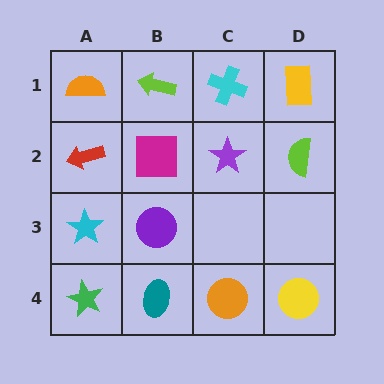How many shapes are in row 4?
4 shapes.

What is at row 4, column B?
A teal ellipse.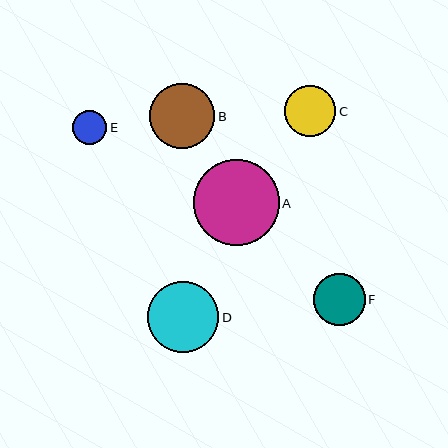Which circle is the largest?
Circle A is the largest with a size of approximately 86 pixels.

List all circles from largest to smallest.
From largest to smallest: A, D, B, F, C, E.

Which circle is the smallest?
Circle E is the smallest with a size of approximately 34 pixels.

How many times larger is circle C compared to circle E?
Circle C is approximately 1.5 times the size of circle E.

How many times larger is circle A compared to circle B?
Circle A is approximately 1.3 times the size of circle B.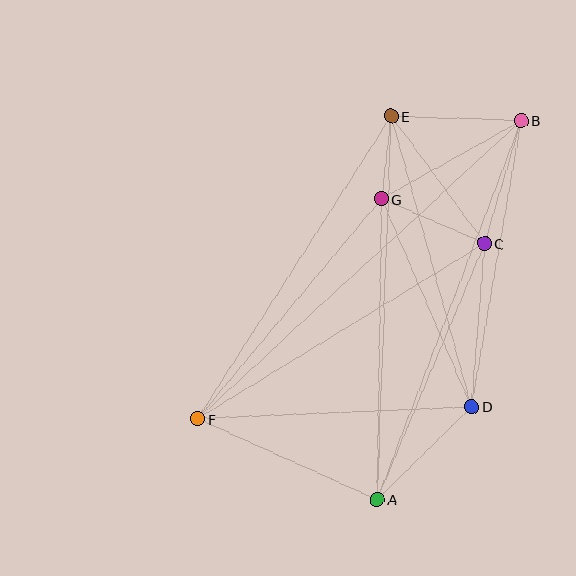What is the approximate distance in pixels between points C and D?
The distance between C and D is approximately 164 pixels.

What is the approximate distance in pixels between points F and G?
The distance between F and G is approximately 286 pixels.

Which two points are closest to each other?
Points E and G are closest to each other.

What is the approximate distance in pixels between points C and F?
The distance between C and F is approximately 336 pixels.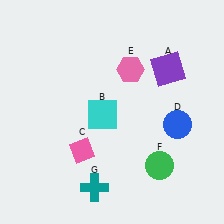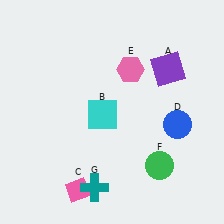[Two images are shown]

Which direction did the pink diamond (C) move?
The pink diamond (C) moved down.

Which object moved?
The pink diamond (C) moved down.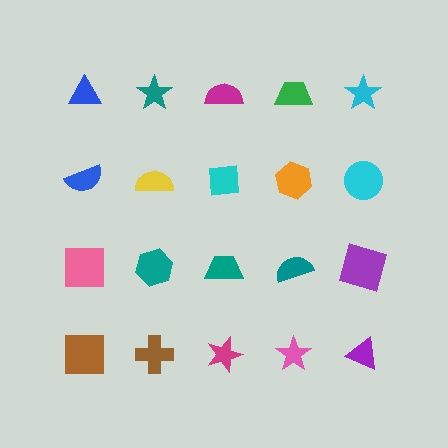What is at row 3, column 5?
A purple square.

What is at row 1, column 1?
A blue triangle.